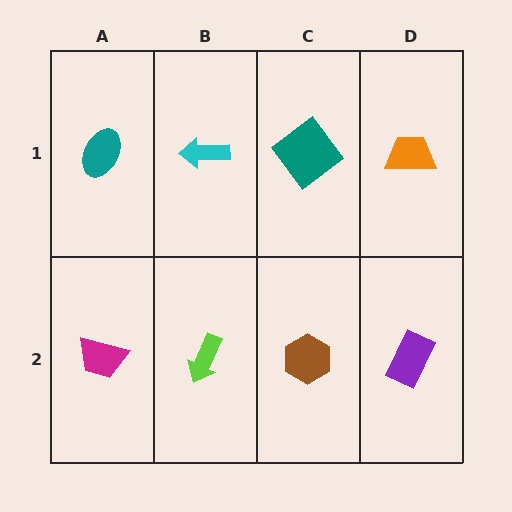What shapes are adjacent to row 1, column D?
A purple rectangle (row 2, column D), a teal diamond (row 1, column C).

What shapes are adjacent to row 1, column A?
A magenta trapezoid (row 2, column A), a cyan arrow (row 1, column B).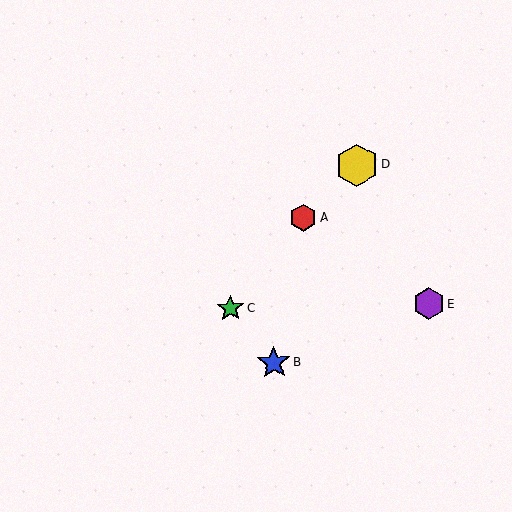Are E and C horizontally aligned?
Yes, both are at y≈304.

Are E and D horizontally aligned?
No, E is at y≈304 and D is at y≈165.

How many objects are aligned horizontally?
2 objects (C, E) are aligned horizontally.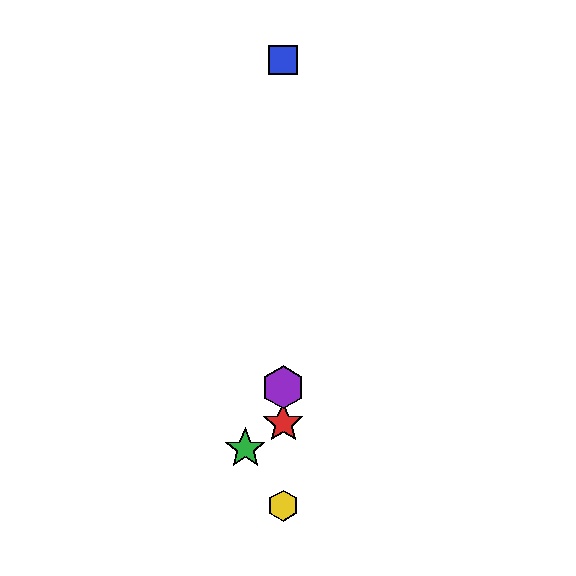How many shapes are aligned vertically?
4 shapes (the red star, the blue square, the yellow hexagon, the purple hexagon) are aligned vertically.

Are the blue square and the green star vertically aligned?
No, the blue square is at x≈283 and the green star is at x≈245.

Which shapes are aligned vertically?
The red star, the blue square, the yellow hexagon, the purple hexagon are aligned vertically.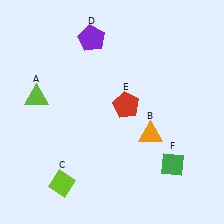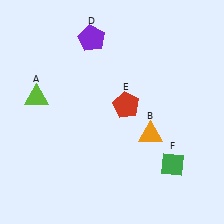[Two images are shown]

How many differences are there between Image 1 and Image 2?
There is 1 difference between the two images.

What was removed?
The lime diamond (C) was removed in Image 2.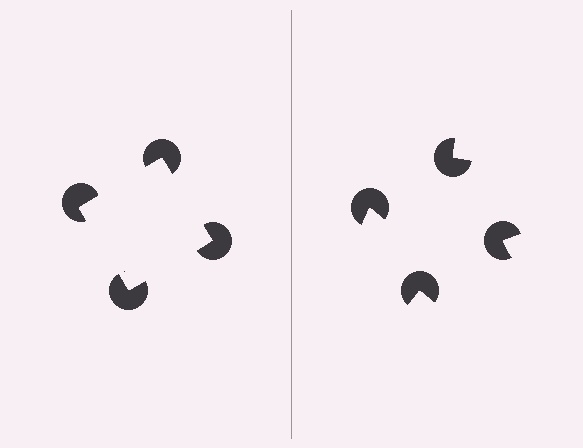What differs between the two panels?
The pac-man discs are positioned identically on both sides; only the wedge orientations differ. On the left they align to a square; on the right they are misaligned.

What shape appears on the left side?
An illusory square.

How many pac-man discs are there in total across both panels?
8 — 4 on each side.